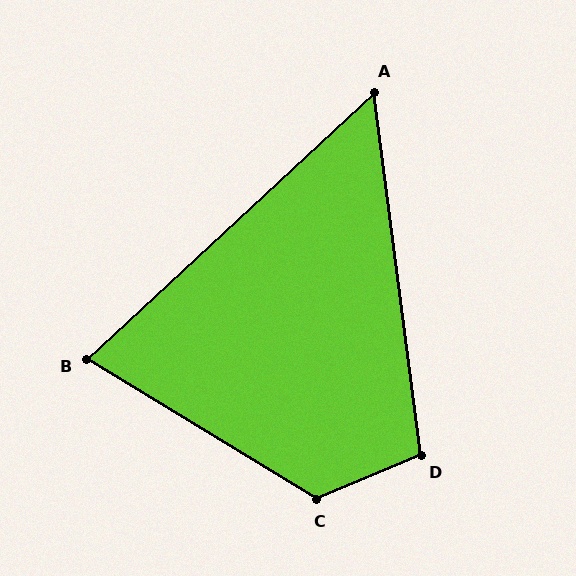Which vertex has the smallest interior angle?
A, at approximately 54 degrees.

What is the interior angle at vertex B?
Approximately 74 degrees (acute).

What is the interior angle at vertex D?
Approximately 106 degrees (obtuse).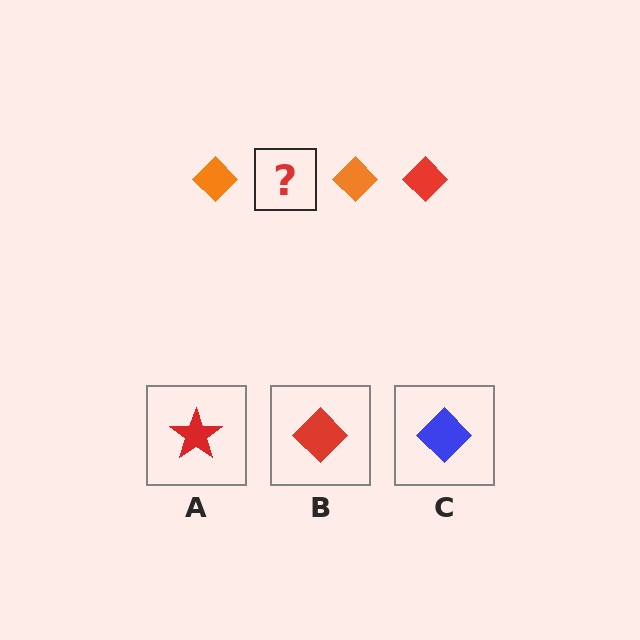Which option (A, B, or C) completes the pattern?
B.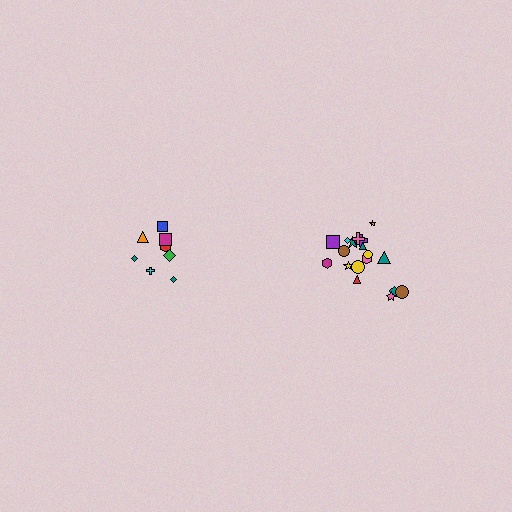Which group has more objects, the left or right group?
The right group.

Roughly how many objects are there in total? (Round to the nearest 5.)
Roughly 25 objects in total.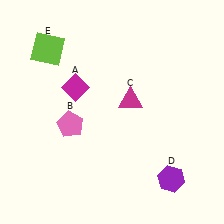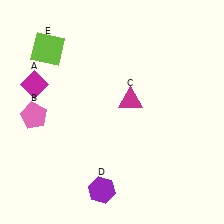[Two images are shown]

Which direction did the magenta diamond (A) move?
The magenta diamond (A) moved left.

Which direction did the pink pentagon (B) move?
The pink pentagon (B) moved left.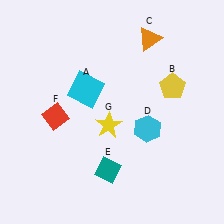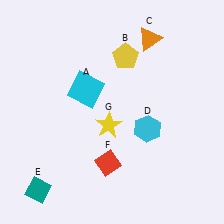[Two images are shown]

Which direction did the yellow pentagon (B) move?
The yellow pentagon (B) moved left.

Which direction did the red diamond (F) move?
The red diamond (F) moved right.